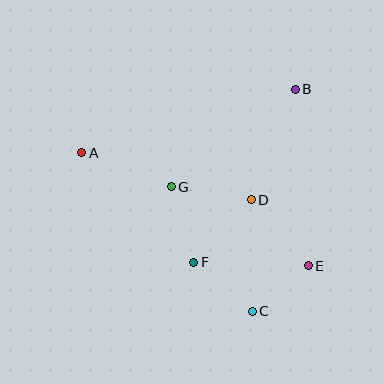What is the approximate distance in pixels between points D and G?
The distance between D and G is approximately 81 pixels.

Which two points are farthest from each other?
Points A and E are farthest from each other.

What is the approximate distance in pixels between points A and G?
The distance between A and G is approximately 96 pixels.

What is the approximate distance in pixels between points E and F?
The distance between E and F is approximately 115 pixels.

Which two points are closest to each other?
Points C and E are closest to each other.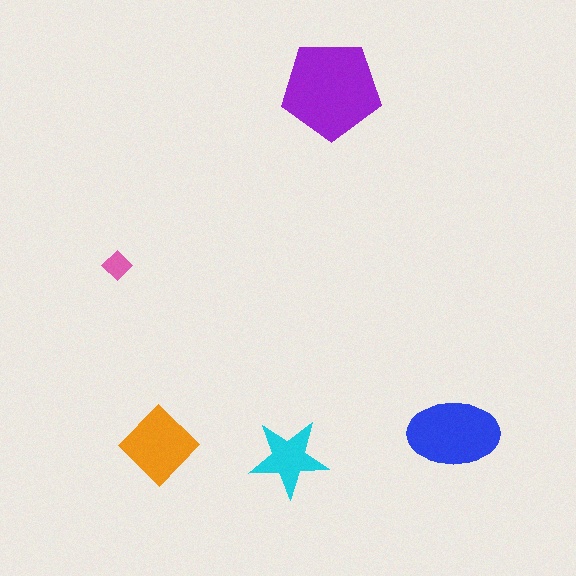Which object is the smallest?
The pink diamond.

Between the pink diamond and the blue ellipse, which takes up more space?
The blue ellipse.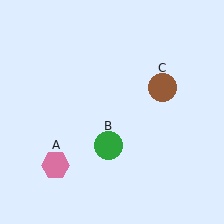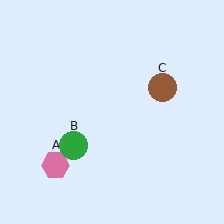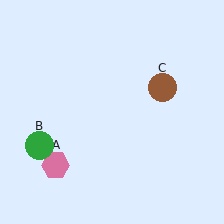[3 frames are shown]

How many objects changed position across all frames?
1 object changed position: green circle (object B).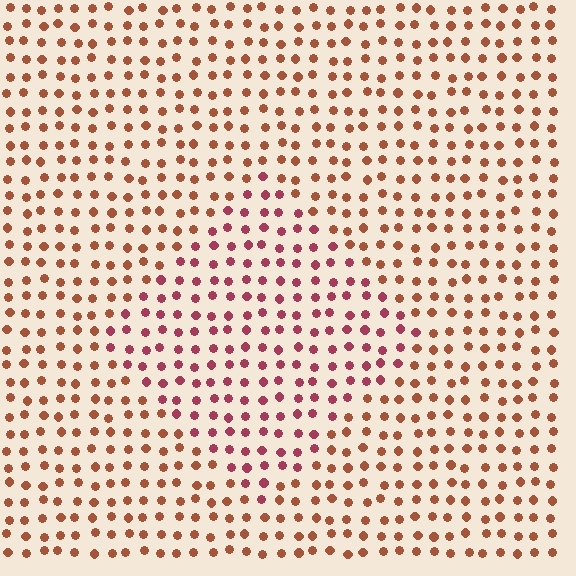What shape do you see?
I see a diamond.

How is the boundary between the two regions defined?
The boundary is defined purely by a slight shift in hue (about 33 degrees). Spacing, size, and orientation are identical on both sides.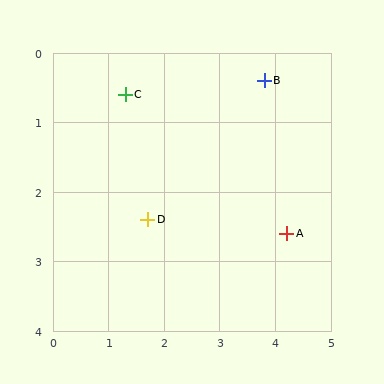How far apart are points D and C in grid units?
Points D and C are about 1.8 grid units apart.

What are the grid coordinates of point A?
Point A is at approximately (4.2, 2.6).